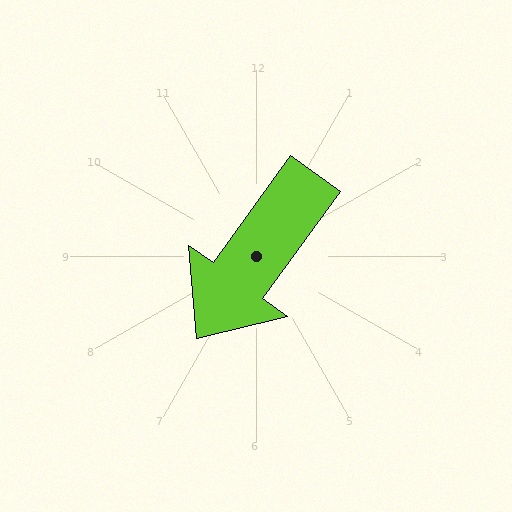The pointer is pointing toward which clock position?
Roughly 7 o'clock.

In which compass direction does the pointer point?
Southwest.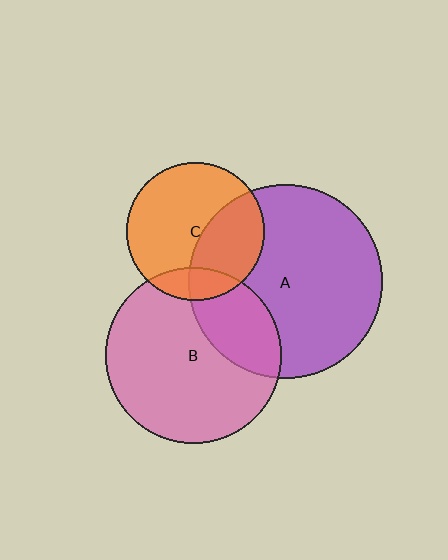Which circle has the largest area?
Circle A (purple).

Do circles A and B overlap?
Yes.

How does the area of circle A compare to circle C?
Approximately 2.0 times.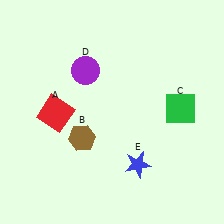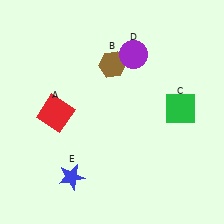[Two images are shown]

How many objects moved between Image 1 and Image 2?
3 objects moved between the two images.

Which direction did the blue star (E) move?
The blue star (E) moved left.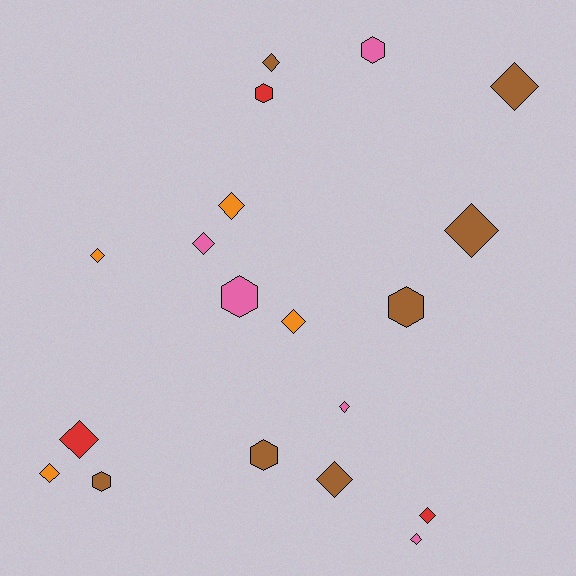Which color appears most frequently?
Brown, with 7 objects.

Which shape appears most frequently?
Diamond, with 13 objects.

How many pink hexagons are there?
There are 2 pink hexagons.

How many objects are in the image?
There are 19 objects.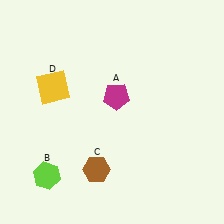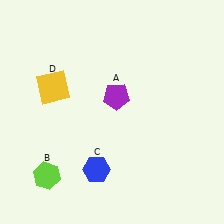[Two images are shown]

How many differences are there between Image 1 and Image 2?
There are 2 differences between the two images.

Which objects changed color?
A changed from magenta to purple. C changed from brown to blue.